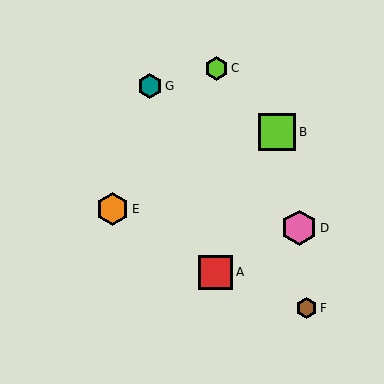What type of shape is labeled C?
Shape C is a lime hexagon.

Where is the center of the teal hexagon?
The center of the teal hexagon is at (150, 86).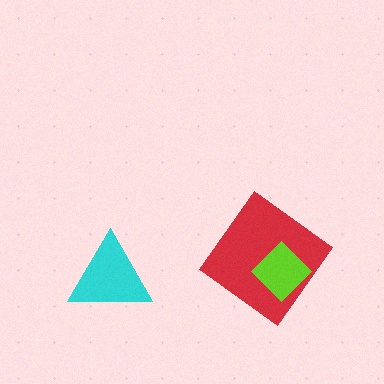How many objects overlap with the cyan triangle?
0 objects overlap with the cyan triangle.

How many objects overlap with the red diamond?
1 object overlaps with the red diamond.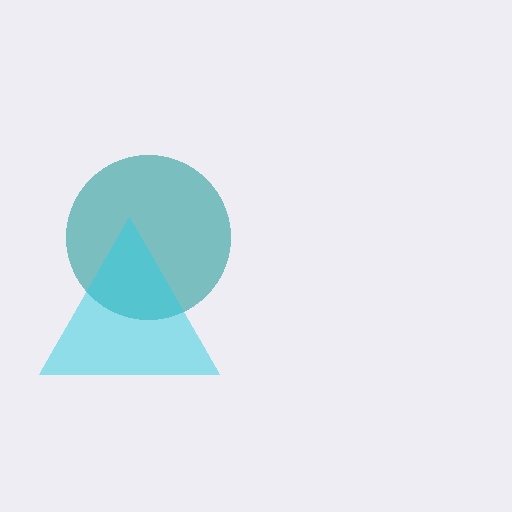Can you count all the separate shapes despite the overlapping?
Yes, there are 2 separate shapes.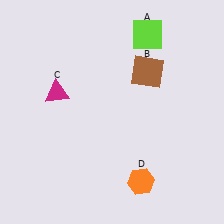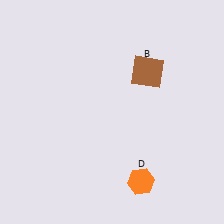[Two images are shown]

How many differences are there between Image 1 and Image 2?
There are 2 differences between the two images.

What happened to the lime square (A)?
The lime square (A) was removed in Image 2. It was in the top-right area of Image 1.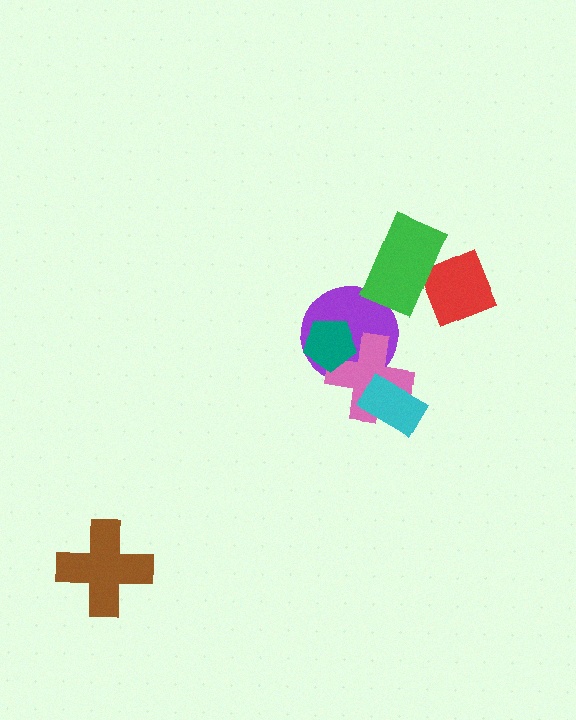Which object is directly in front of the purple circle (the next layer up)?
The pink cross is directly in front of the purple circle.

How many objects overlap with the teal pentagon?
2 objects overlap with the teal pentagon.